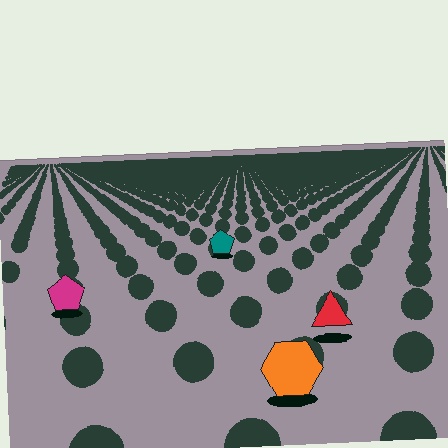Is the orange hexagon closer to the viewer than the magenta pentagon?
Yes. The orange hexagon is closer — you can tell from the texture gradient: the ground texture is coarser near it.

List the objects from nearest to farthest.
From nearest to farthest: the orange hexagon, the red triangle, the magenta pentagon, the teal pentagon.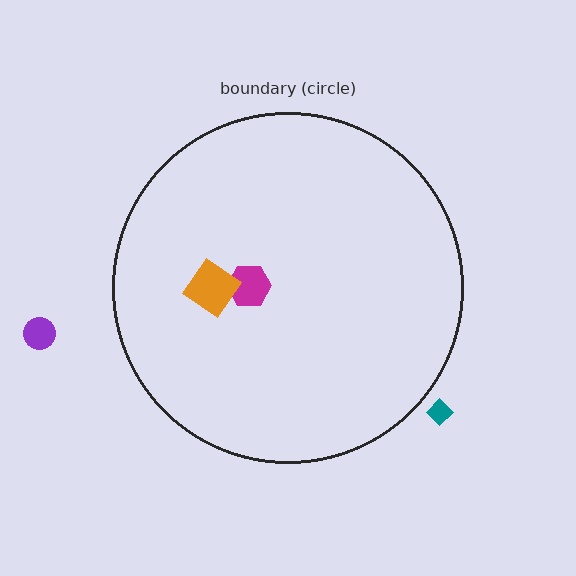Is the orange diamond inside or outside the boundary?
Inside.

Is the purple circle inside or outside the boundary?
Outside.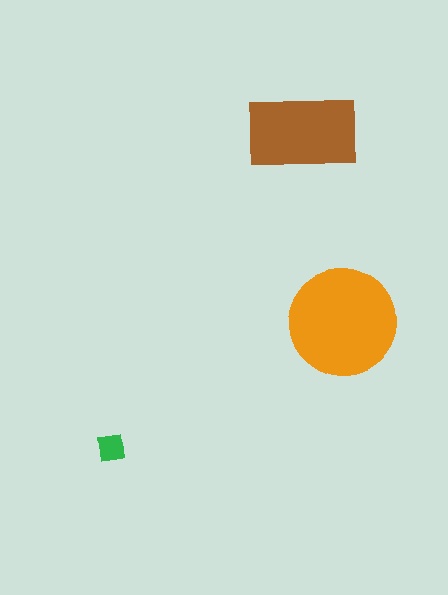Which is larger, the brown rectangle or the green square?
The brown rectangle.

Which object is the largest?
The orange circle.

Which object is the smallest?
The green square.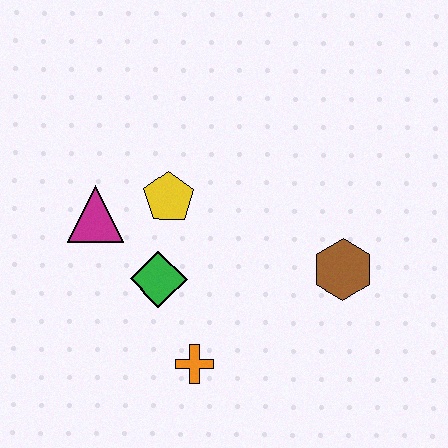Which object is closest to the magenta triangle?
The yellow pentagon is closest to the magenta triangle.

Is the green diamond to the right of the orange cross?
No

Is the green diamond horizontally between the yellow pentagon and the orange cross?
No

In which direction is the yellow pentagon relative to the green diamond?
The yellow pentagon is above the green diamond.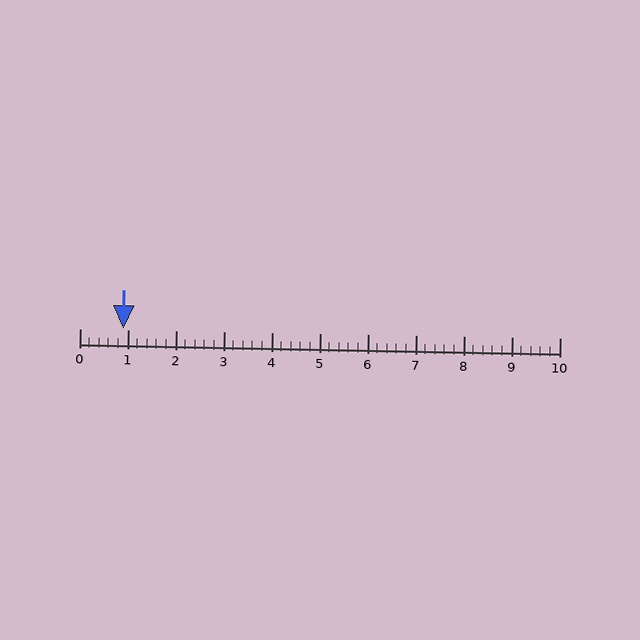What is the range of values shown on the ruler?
The ruler shows values from 0 to 10.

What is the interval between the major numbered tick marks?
The major tick marks are spaced 1 units apart.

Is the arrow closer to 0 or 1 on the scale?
The arrow is closer to 1.